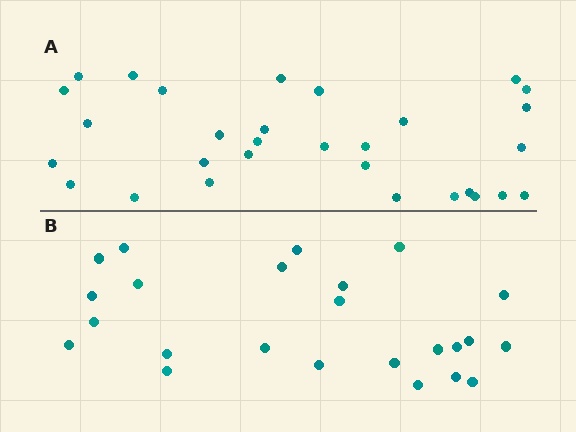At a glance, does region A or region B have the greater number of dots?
Region A (the top region) has more dots.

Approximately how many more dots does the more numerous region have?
Region A has about 6 more dots than region B.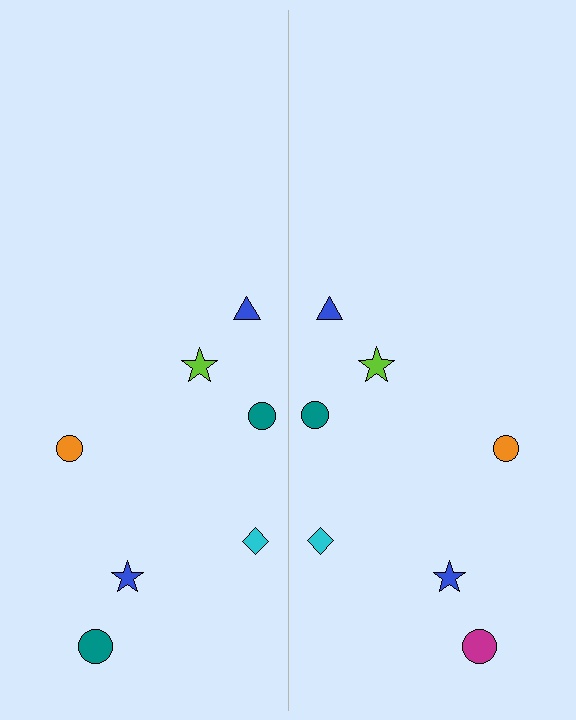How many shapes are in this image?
There are 14 shapes in this image.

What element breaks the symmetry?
The magenta circle on the right side breaks the symmetry — its mirror counterpart is teal.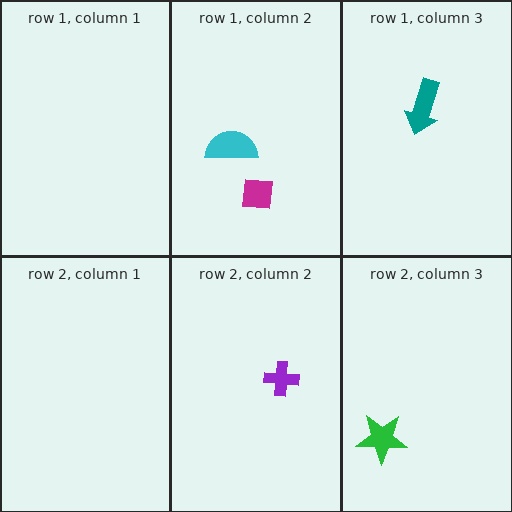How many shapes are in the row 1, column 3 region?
1.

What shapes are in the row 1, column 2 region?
The cyan semicircle, the magenta square.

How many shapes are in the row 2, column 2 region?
1.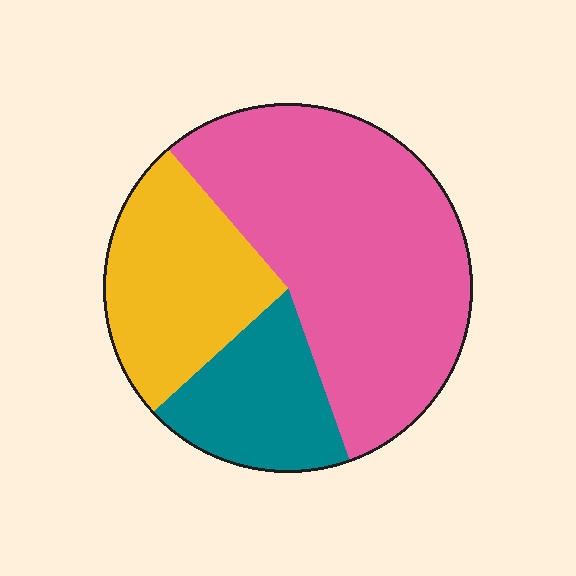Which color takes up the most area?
Pink, at roughly 55%.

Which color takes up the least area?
Teal, at roughly 20%.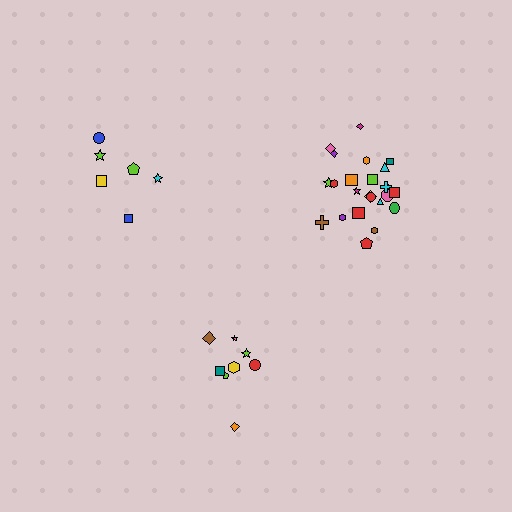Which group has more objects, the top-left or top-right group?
The top-right group.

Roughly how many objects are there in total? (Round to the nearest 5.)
Roughly 40 objects in total.